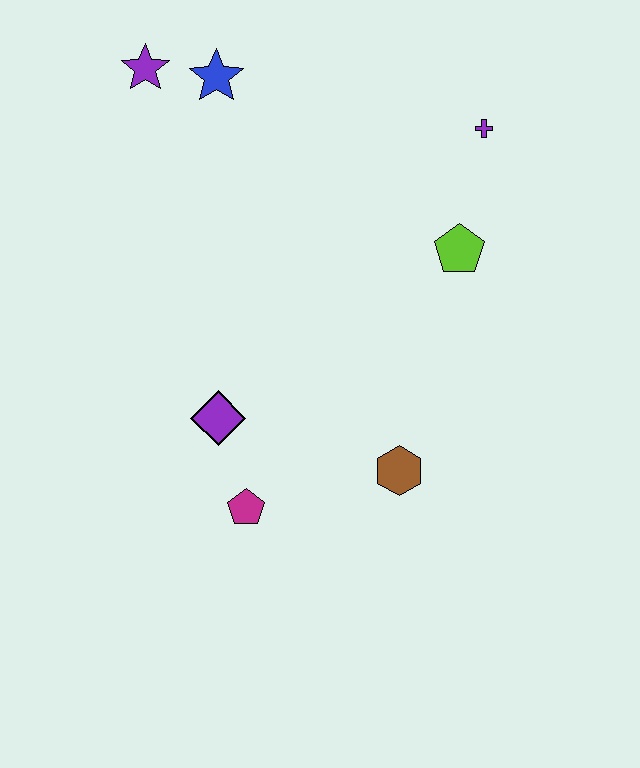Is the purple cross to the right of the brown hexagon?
Yes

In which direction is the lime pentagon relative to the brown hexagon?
The lime pentagon is above the brown hexagon.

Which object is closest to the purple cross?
The lime pentagon is closest to the purple cross.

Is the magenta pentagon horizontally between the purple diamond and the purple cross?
Yes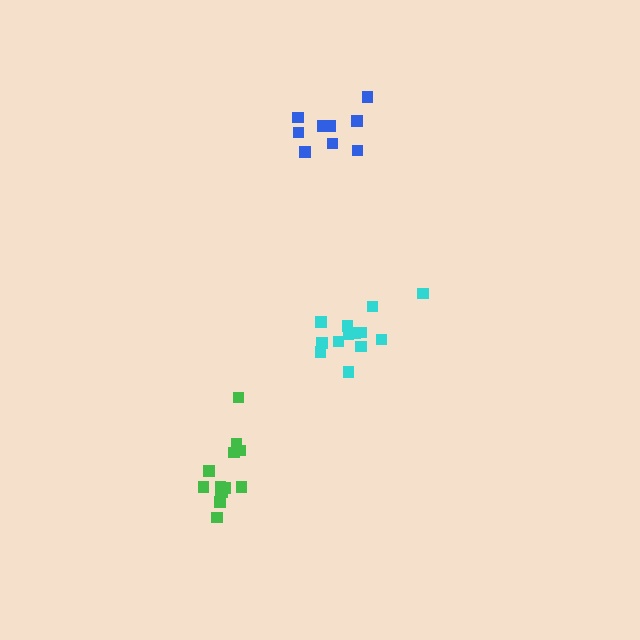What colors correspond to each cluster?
The clusters are colored: cyan, green, blue.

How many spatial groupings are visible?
There are 3 spatial groupings.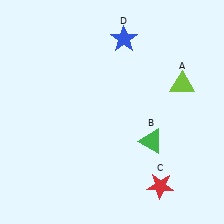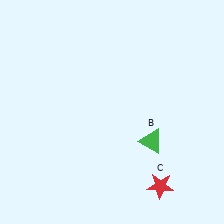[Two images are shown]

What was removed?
The blue star (D), the lime triangle (A) were removed in Image 2.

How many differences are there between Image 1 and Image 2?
There are 2 differences between the two images.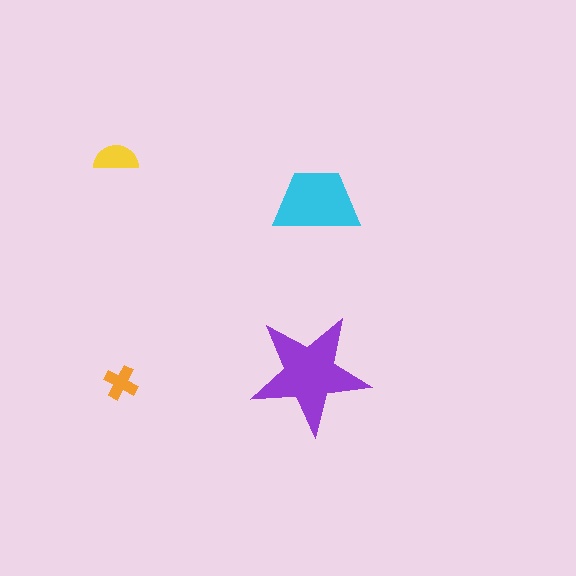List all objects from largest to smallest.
The purple star, the cyan trapezoid, the yellow semicircle, the orange cross.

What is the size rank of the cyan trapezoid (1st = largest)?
2nd.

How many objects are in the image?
There are 4 objects in the image.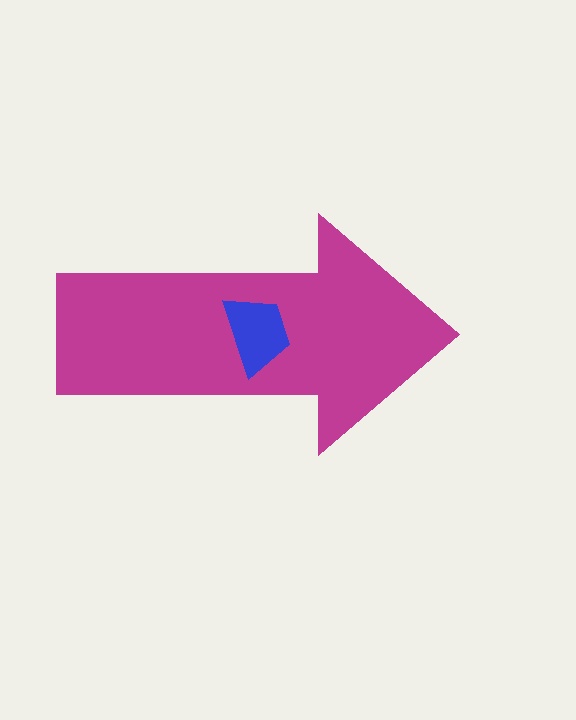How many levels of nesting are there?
2.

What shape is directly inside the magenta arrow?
The blue trapezoid.